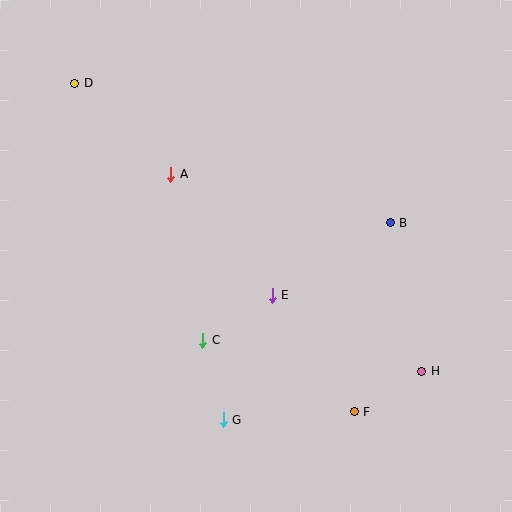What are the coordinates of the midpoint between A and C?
The midpoint between A and C is at (187, 257).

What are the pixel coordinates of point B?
Point B is at (390, 223).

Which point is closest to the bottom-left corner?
Point G is closest to the bottom-left corner.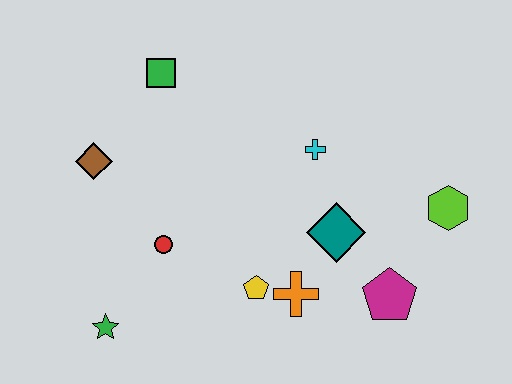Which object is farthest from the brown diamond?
The lime hexagon is farthest from the brown diamond.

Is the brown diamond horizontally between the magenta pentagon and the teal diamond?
No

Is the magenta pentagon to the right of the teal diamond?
Yes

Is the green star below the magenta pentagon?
Yes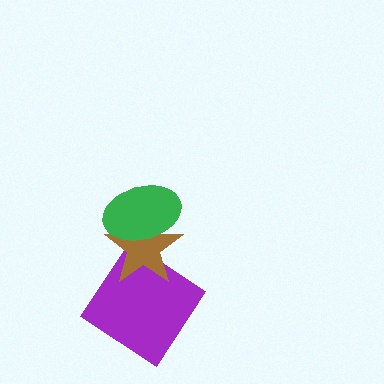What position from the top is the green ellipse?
The green ellipse is 1st from the top.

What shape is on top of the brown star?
The green ellipse is on top of the brown star.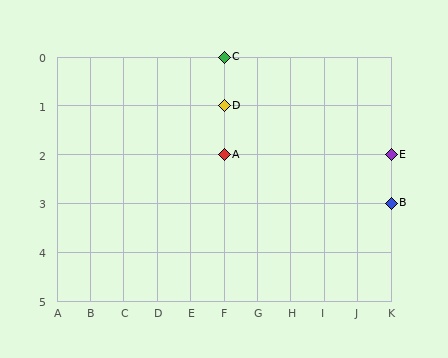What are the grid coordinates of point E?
Point E is at grid coordinates (K, 2).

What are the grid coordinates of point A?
Point A is at grid coordinates (F, 2).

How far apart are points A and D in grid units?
Points A and D are 1 row apart.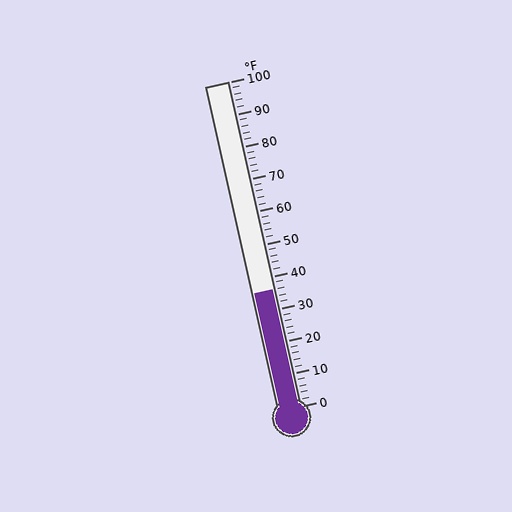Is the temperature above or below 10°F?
The temperature is above 10°F.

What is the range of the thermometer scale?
The thermometer scale ranges from 0°F to 100°F.